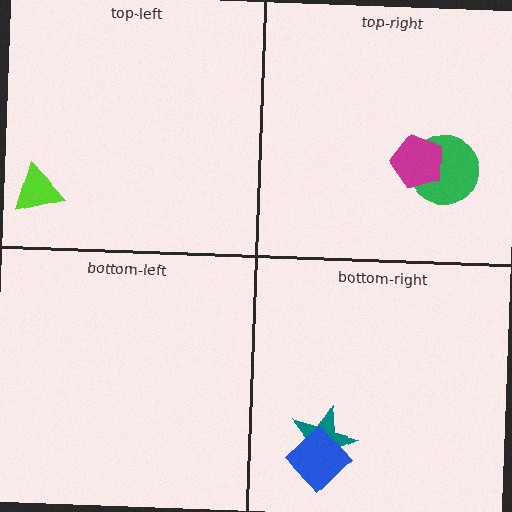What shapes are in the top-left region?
The lime triangle.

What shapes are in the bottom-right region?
The teal star, the blue diamond.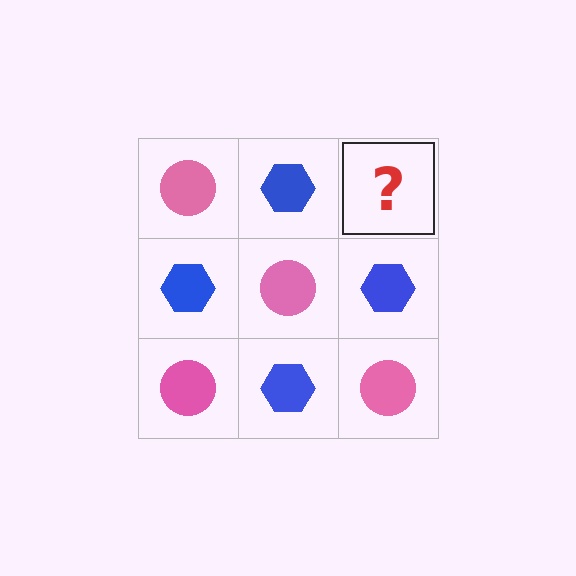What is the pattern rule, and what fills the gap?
The rule is that it alternates pink circle and blue hexagon in a checkerboard pattern. The gap should be filled with a pink circle.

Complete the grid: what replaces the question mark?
The question mark should be replaced with a pink circle.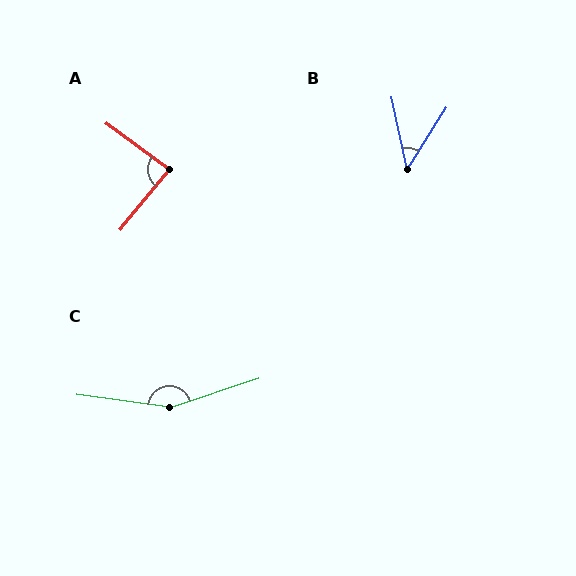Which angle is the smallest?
B, at approximately 45 degrees.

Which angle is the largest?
C, at approximately 154 degrees.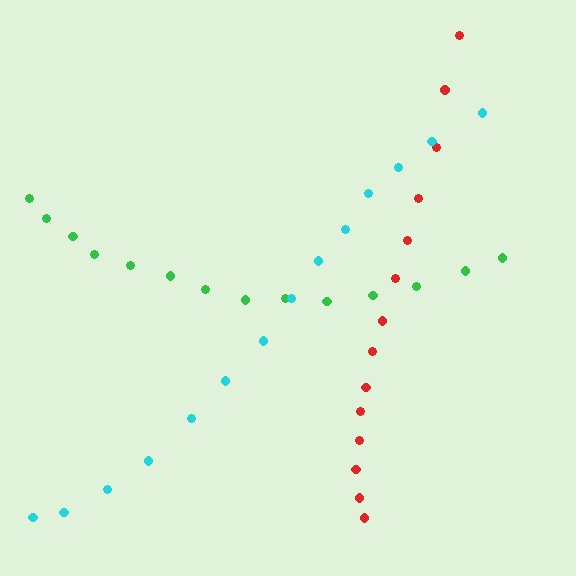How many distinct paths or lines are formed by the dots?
There are 3 distinct paths.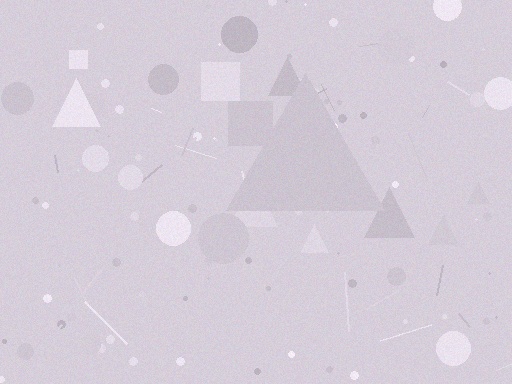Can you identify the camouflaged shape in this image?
The camouflaged shape is a triangle.